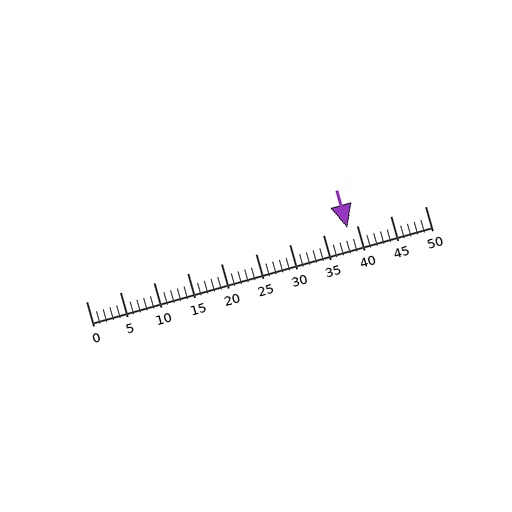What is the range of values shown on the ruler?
The ruler shows values from 0 to 50.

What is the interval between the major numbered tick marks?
The major tick marks are spaced 5 units apart.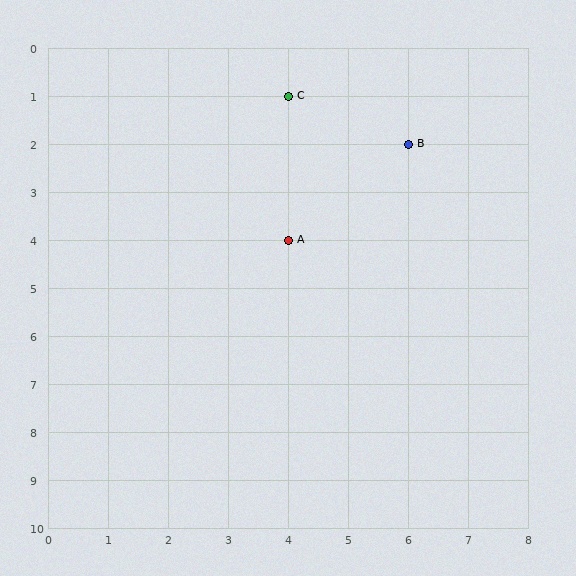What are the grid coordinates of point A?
Point A is at grid coordinates (4, 4).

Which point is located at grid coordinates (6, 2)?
Point B is at (6, 2).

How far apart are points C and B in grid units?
Points C and B are 2 columns and 1 row apart (about 2.2 grid units diagonally).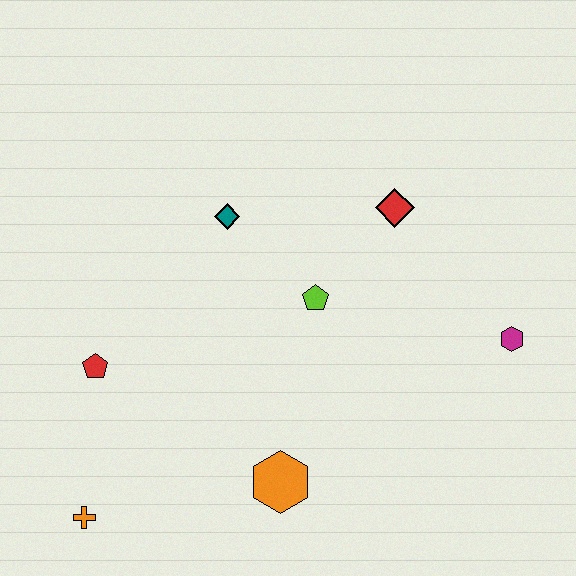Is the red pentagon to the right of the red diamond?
No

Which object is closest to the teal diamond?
The lime pentagon is closest to the teal diamond.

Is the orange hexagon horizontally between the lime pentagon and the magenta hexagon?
No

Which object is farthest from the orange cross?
The magenta hexagon is farthest from the orange cross.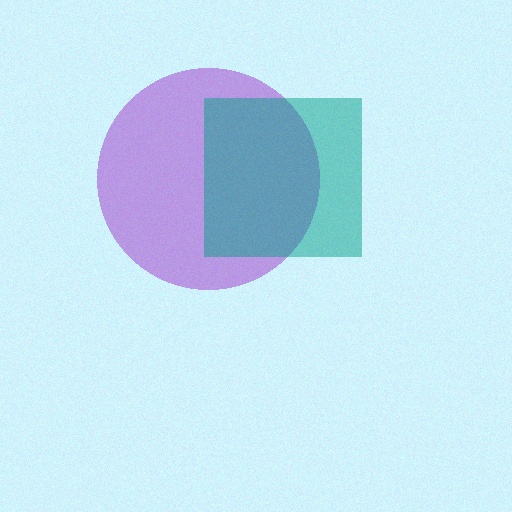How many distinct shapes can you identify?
There are 2 distinct shapes: a purple circle, a teal square.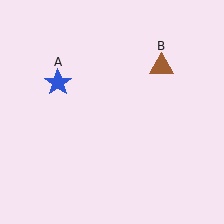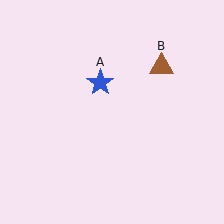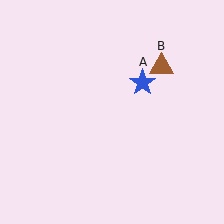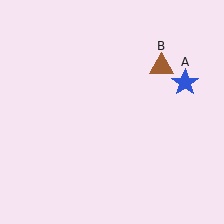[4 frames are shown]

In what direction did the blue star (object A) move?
The blue star (object A) moved right.